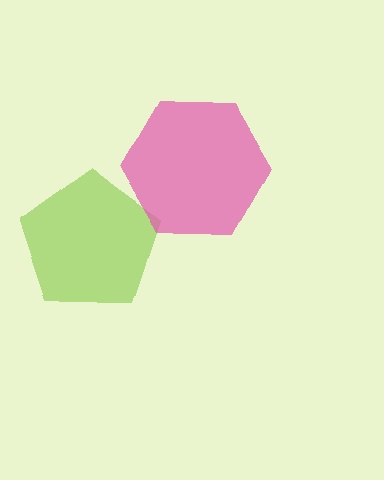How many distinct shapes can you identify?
There are 2 distinct shapes: a lime pentagon, a pink hexagon.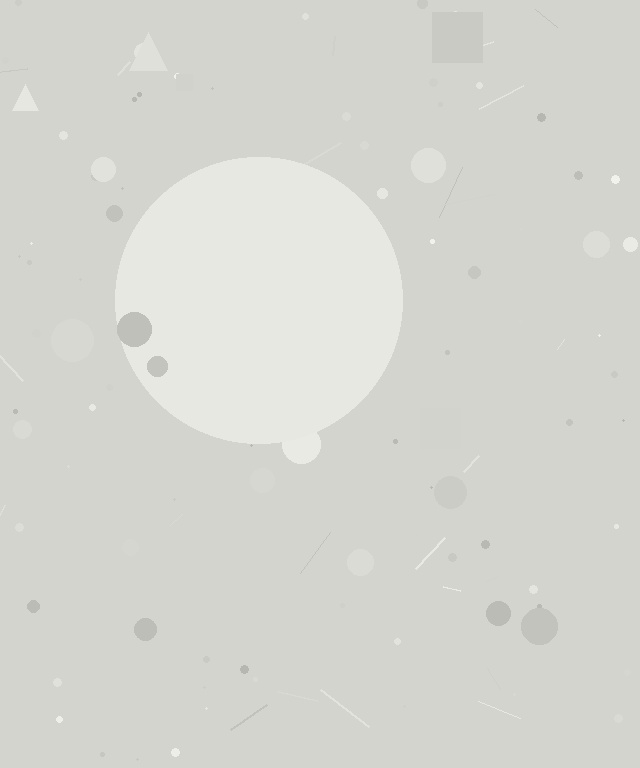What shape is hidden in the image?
A circle is hidden in the image.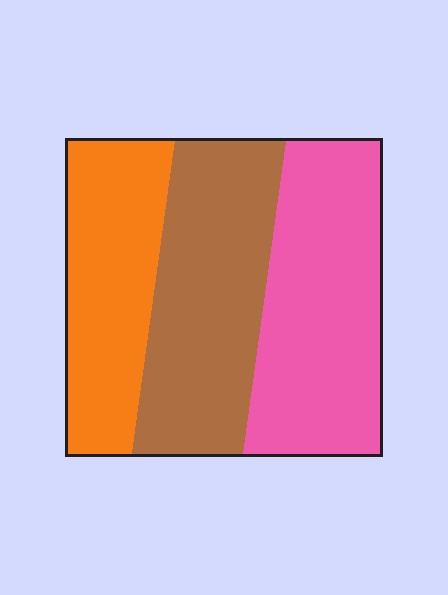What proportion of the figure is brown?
Brown covers about 35% of the figure.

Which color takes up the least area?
Orange, at roughly 30%.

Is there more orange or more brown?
Brown.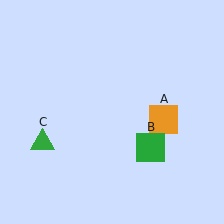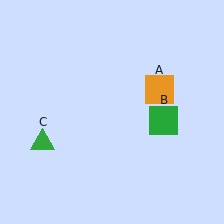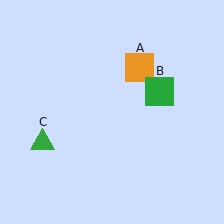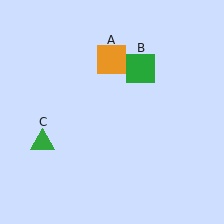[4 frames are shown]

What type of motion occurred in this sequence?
The orange square (object A), green square (object B) rotated counterclockwise around the center of the scene.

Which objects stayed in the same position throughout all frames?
Green triangle (object C) remained stationary.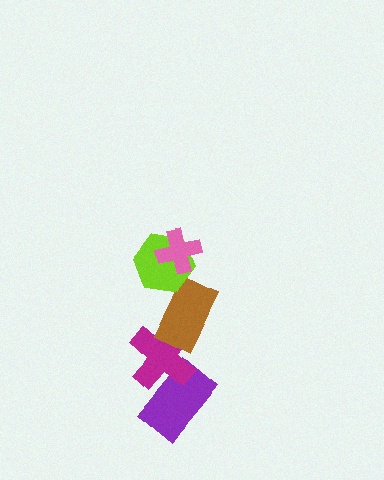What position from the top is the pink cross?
The pink cross is 1st from the top.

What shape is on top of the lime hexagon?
The pink cross is on top of the lime hexagon.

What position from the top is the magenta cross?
The magenta cross is 4th from the top.